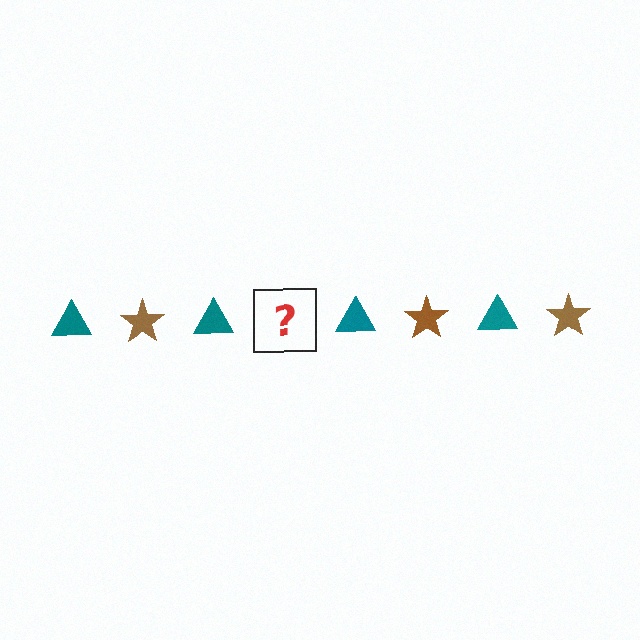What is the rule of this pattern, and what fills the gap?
The rule is that the pattern alternates between teal triangle and brown star. The gap should be filled with a brown star.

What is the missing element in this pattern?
The missing element is a brown star.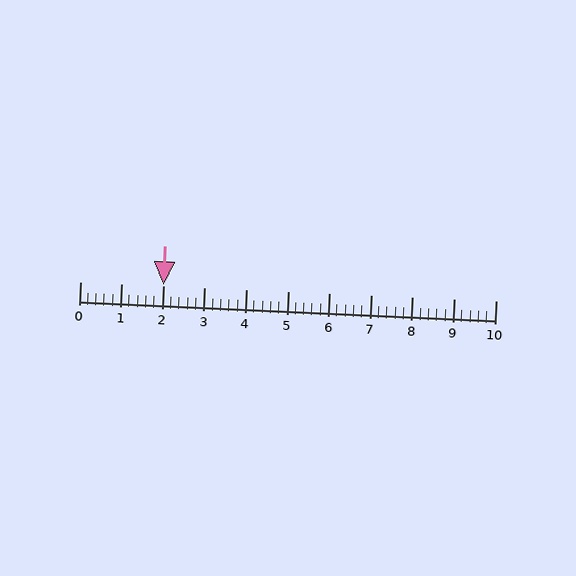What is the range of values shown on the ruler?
The ruler shows values from 0 to 10.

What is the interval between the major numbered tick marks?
The major tick marks are spaced 1 units apart.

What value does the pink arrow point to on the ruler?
The pink arrow points to approximately 2.0.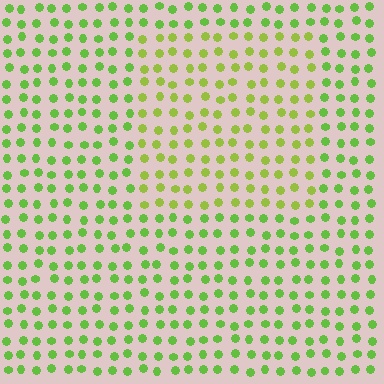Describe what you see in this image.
The image is filled with small lime elements in a uniform arrangement. A rectangle-shaped region is visible where the elements are tinted to a slightly different hue, forming a subtle color boundary.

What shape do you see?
I see a rectangle.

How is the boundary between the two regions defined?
The boundary is defined purely by a slight shift in hue (about 23 degrees). Spacing, size, and orientation are identical on both sides.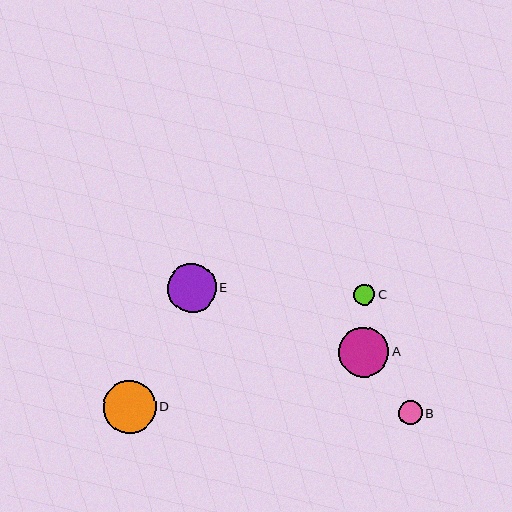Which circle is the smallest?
Circle C is the smallest with a size of approximately 22 pixels.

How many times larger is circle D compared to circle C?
Circle D is approximately 2.5 times the size of circle C.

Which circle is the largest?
Circle D is the largest with a size of approximately 53 pixels.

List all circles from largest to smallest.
From largest to smallest: D, A, E, B, C.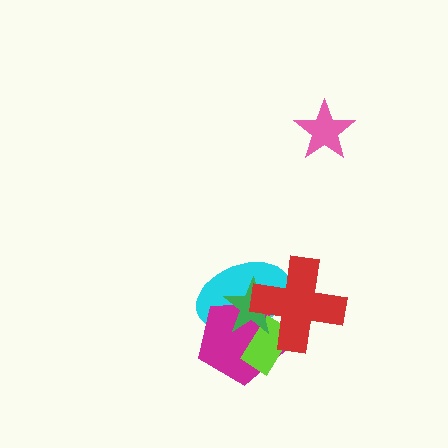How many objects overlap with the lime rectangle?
4 objects overlap with the lime rectangle.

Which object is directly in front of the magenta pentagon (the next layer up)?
The lime rectangle is directly in front of the magenta pentagon.